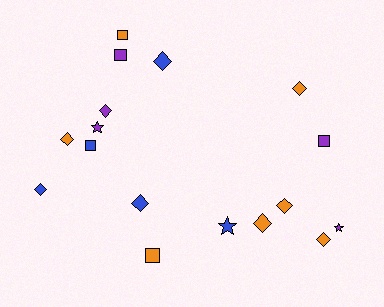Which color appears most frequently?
Orange, with 7 objects.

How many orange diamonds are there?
There are 5 orange diamonds.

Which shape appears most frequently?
Diamond, with 9 objects.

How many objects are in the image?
There are 17 objects.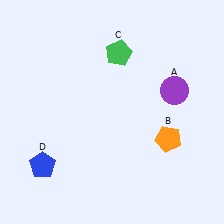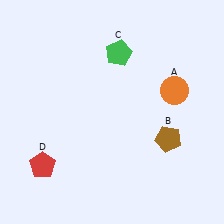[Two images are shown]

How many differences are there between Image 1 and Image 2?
There are 3 differences between the two images.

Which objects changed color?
A changed from purple to orange. B changed from orange to brown. D changed from blue to red.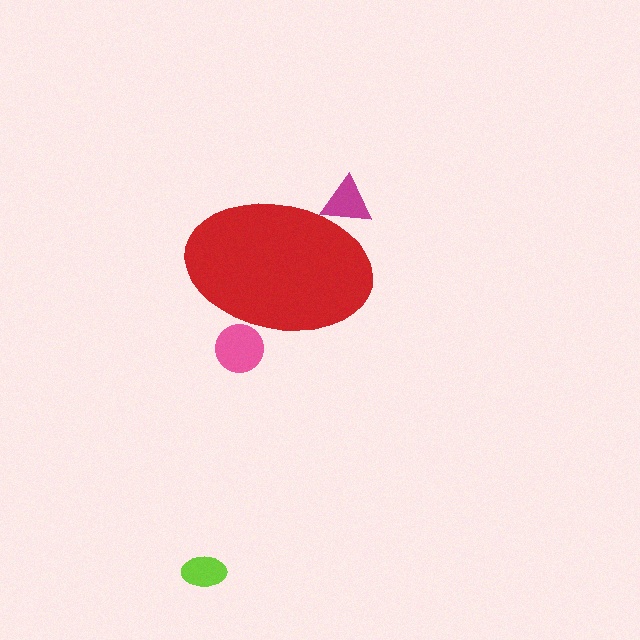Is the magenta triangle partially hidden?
Yes, the magenta triangle is partially hidden behind the red ellipse.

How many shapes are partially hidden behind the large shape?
2 shapes are partially hidden.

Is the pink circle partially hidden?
Yes, the pink circle is partially hidden behind the red ellipse.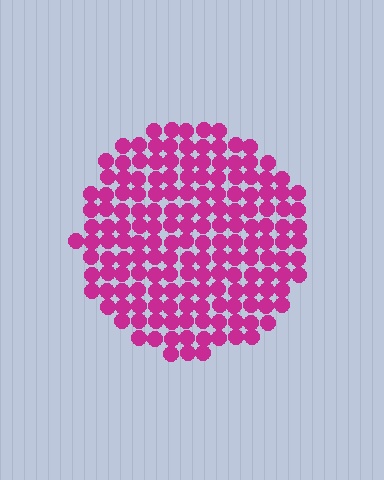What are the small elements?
The small elements are circles.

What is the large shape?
The large shape is a circle.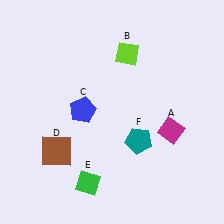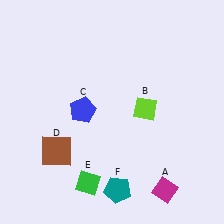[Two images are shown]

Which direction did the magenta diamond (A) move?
The magenta diamond (A) moved down.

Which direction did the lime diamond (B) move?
The lime diamond (B) moved down.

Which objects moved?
The objects that moved are: the magenta diamond (A), the lime diamond (B), the teal pentagon (F).